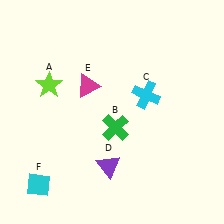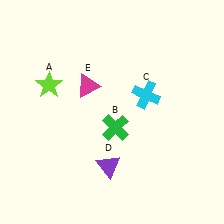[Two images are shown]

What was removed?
The cyan diamond (F) was removed in Image 2.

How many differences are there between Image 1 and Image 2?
There is 1 difference between the two images.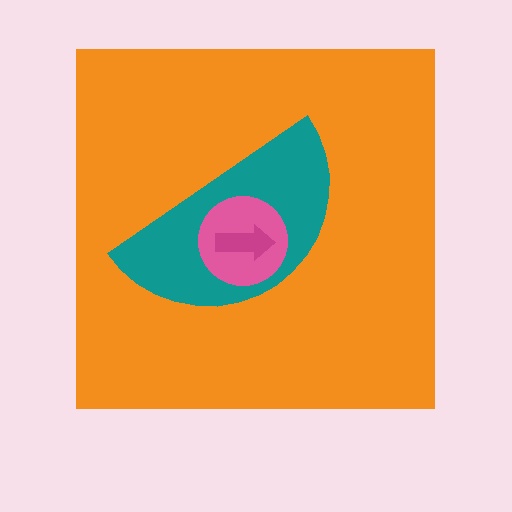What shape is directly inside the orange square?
The teal semicircle.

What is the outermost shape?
The orange square.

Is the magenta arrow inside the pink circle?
Yes.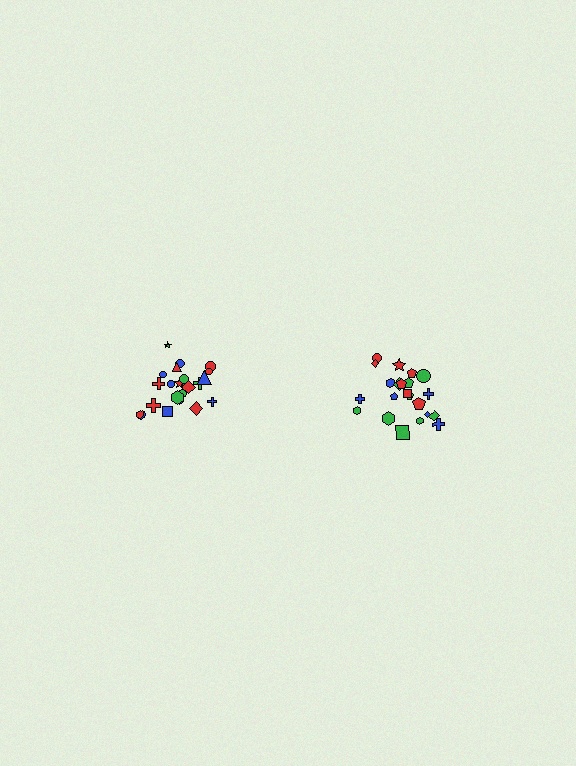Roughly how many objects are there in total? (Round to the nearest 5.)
Roughly 45 objects in total.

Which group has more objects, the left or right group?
The left group.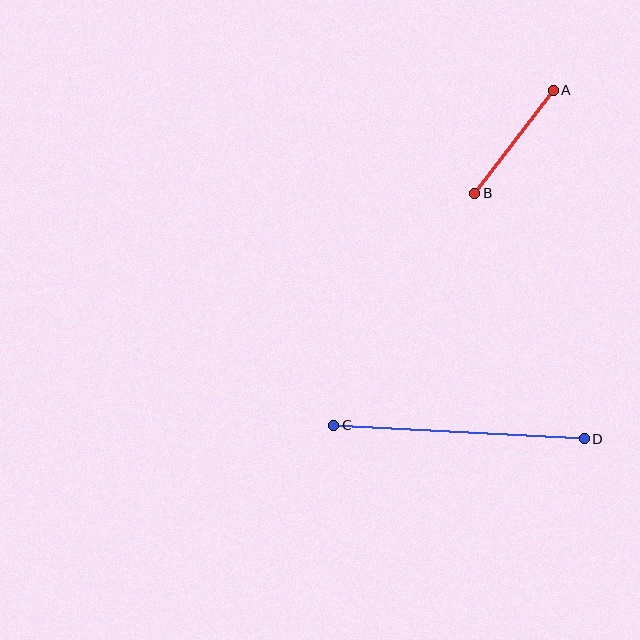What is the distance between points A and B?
The distance is approximately 129 pixels.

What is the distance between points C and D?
The distance is approximately 251 pixels.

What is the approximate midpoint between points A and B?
The midpoint is at approximately (514, 142) pixels.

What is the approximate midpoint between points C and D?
The midpoint is at approximately (459, 432) pixels.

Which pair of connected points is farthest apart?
Points C and D are farthest apart.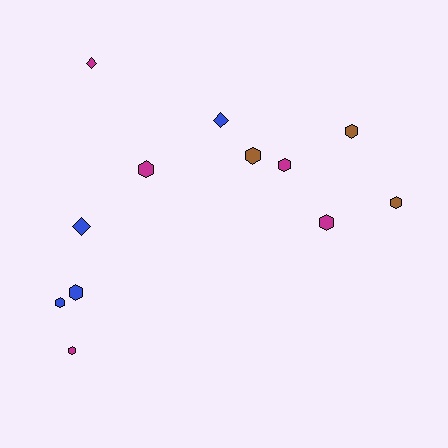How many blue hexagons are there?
There are 2 blue hexagons.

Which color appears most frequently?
Magenta, with 5 objects.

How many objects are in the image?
There are 12 objects.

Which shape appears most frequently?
Hexagon, with 9 objects.